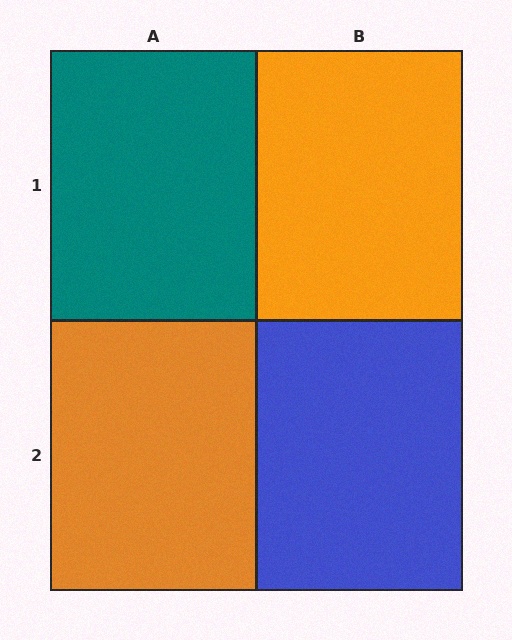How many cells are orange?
2 cells are orange.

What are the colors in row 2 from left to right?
Orange, blue.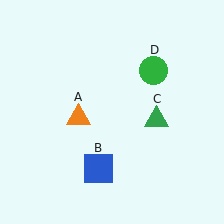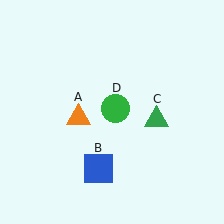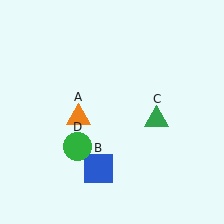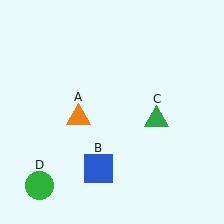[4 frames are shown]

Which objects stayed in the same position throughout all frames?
Orange triangle (object A) and blue square (object B) and green triangle (object C) remained stationary.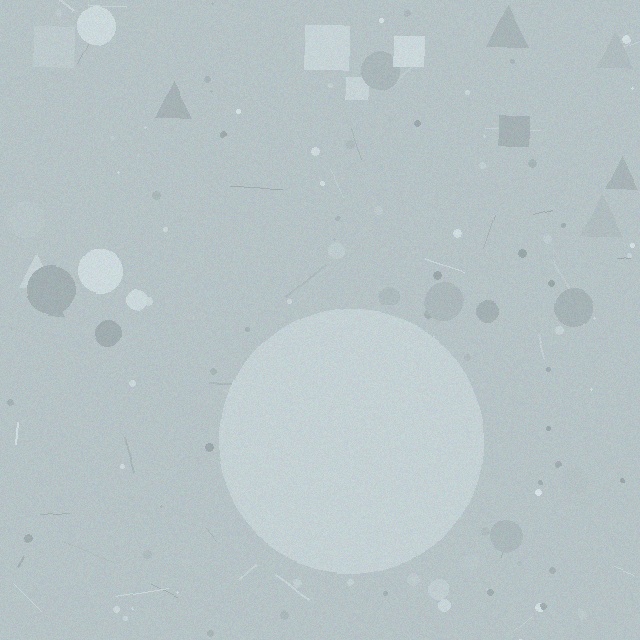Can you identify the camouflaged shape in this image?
The camouflaged shape is a circle.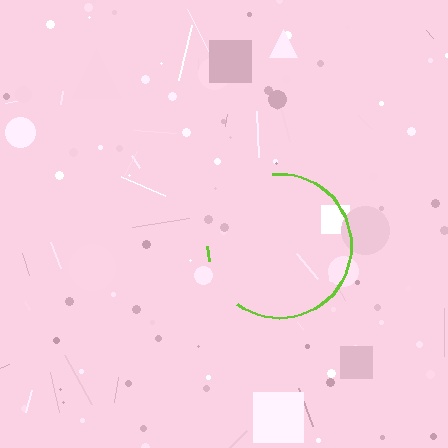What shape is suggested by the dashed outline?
The dashed outline suggests a circle.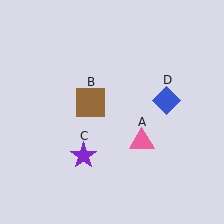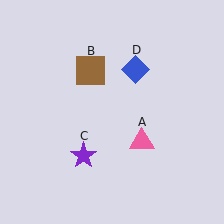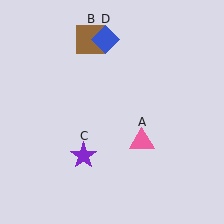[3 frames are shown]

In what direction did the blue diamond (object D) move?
The blue diamond (object D) moved up and to the left.